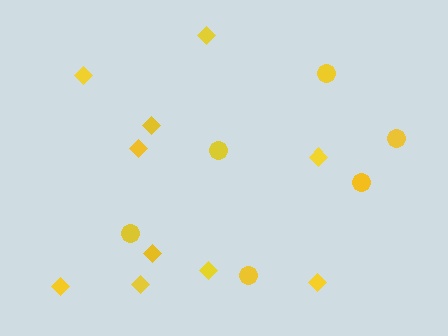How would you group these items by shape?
There are 2 groups: one group of circles (6) and one group of diamonds (10).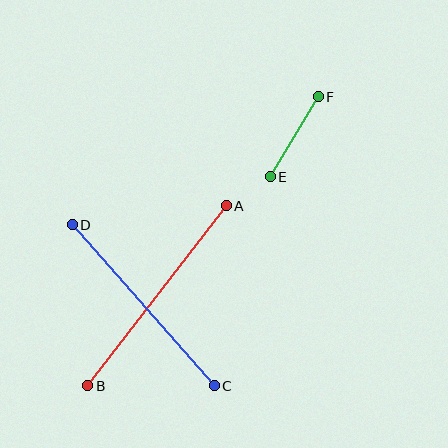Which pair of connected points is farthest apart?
Points A and B are farthest apart.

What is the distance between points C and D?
The distance is approximately 215 pixels.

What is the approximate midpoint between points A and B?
The midpoint is at approximately (157, 296) pixels.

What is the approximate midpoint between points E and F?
The midpoint is at approximately (294, 137) pixels.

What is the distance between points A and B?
The distance is approximately 227 pixels.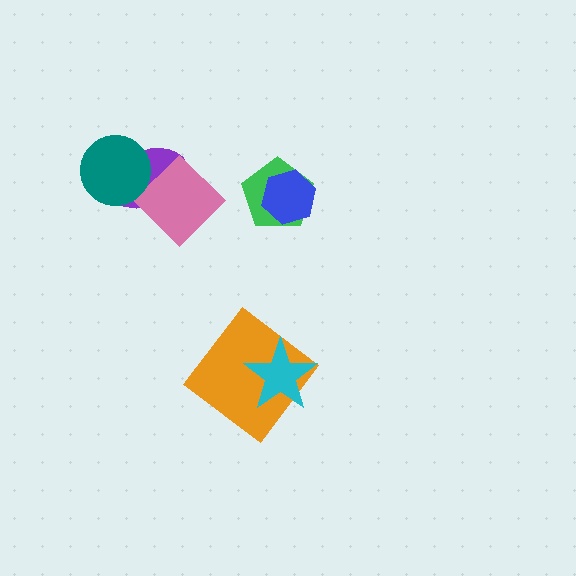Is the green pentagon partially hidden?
Yes, it is partially covered by another shape.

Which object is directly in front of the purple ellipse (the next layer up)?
The pink diamond is directly in front of the purple ellipse.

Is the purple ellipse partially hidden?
Yes, it is partially covered by another shape.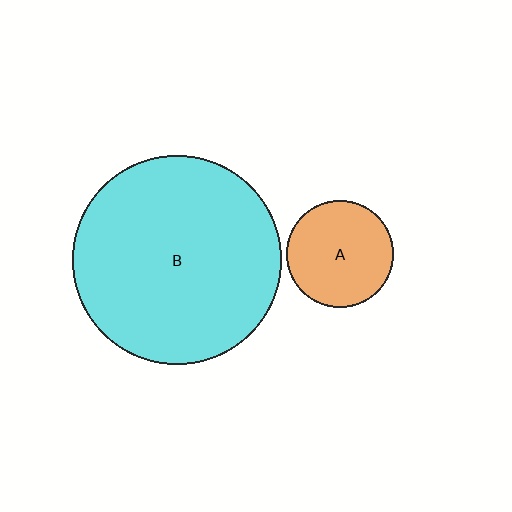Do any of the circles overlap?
No, none of the circles overlap.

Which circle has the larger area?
Circle B (cyan).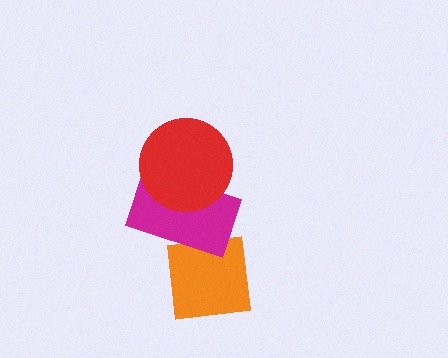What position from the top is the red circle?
The red circle is 1st from the top.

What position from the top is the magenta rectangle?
The magenta rectangle is 2nd from the top.